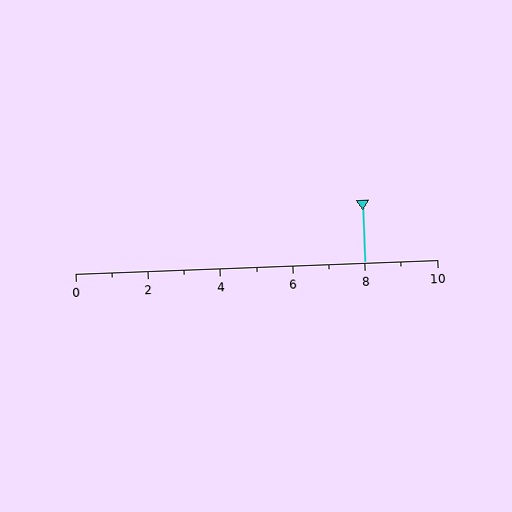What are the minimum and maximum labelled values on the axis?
The axis runs from 0 to 10.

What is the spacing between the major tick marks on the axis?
The major ticks are spaced 2 apart.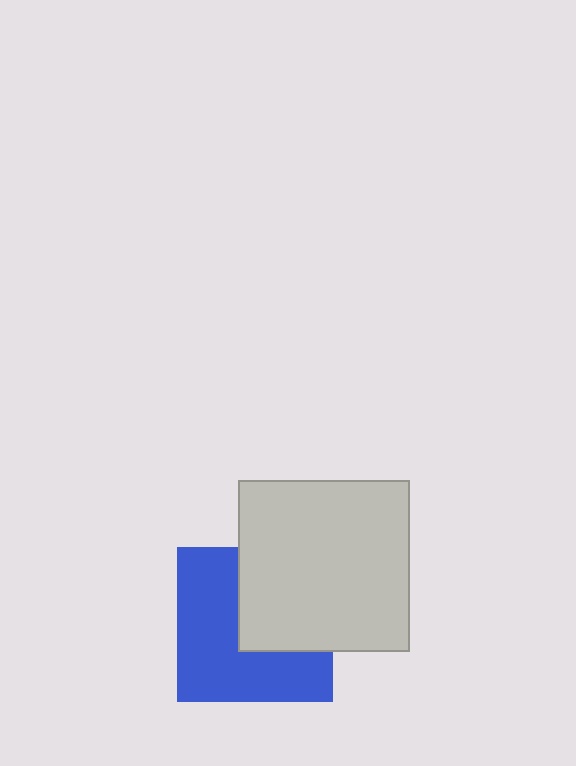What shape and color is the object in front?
The object in front is a light gray square.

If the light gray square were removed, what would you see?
You would see the complete blue square.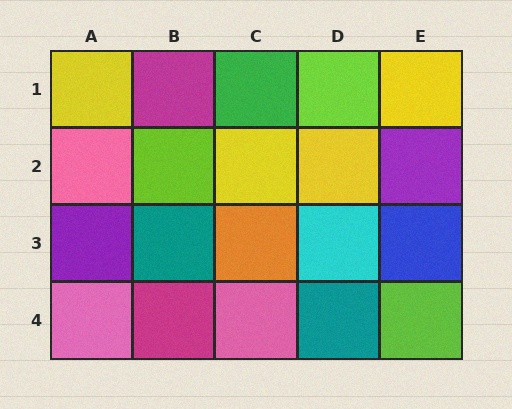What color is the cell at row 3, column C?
Orange.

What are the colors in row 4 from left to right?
Pink, magenta, pink, teal, lime.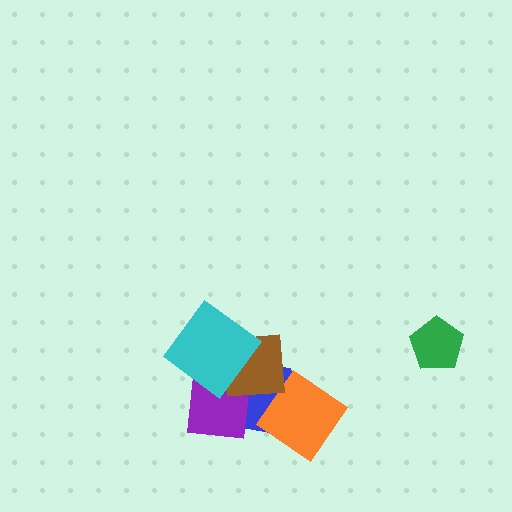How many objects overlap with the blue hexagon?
4 objects overlap with the blue hexagon.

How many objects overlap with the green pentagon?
0 objects overlap with the green pentagon.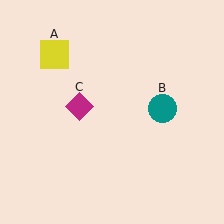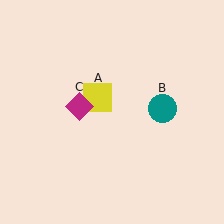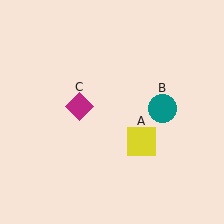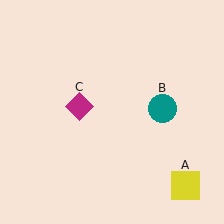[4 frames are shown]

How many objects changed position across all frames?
1 object changed position: yellow square (object A).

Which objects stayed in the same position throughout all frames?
Teal circle (object B) and magenta diamond (object C) remained stationary.